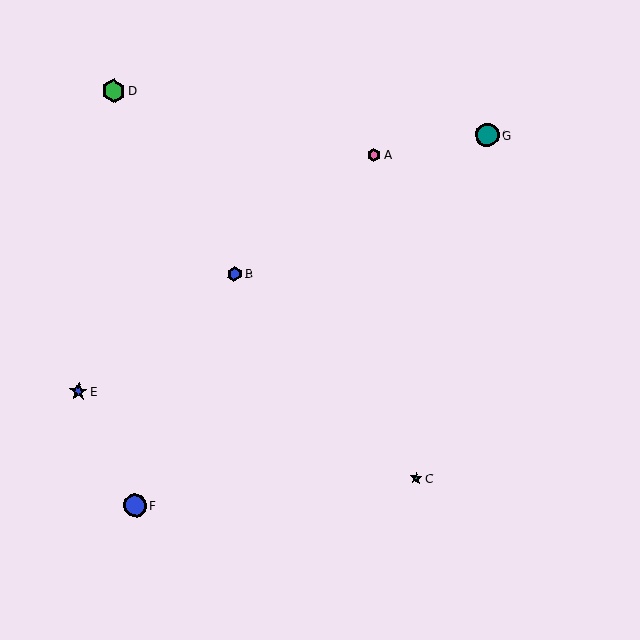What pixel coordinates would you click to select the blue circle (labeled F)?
Click at (135, 506) to select the blue circle F.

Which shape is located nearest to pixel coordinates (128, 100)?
The green hexagon (labeled D) at (114, 91) is nearest to that location.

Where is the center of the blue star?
The center of the blue star is at (78, 391).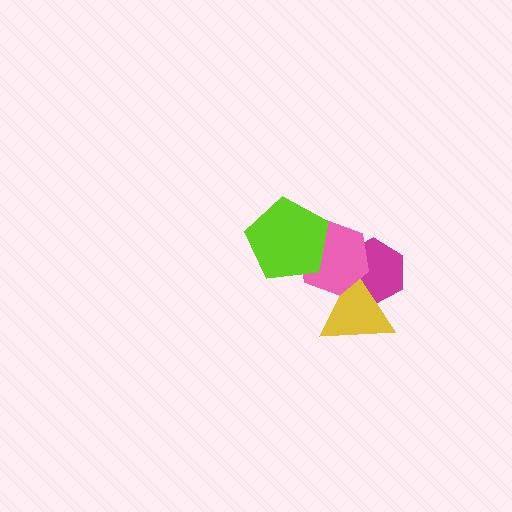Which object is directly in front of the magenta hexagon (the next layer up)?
The yellow triangle is directly in front of the magenta hexagon.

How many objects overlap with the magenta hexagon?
2 objects overlap with the magenta hexagon.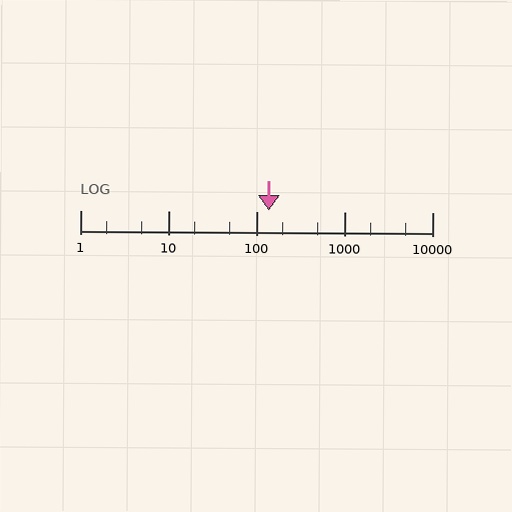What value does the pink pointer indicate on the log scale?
The pointer indicates approximately 140.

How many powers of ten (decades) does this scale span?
The scale spans 4 decades, from 1 to 10000.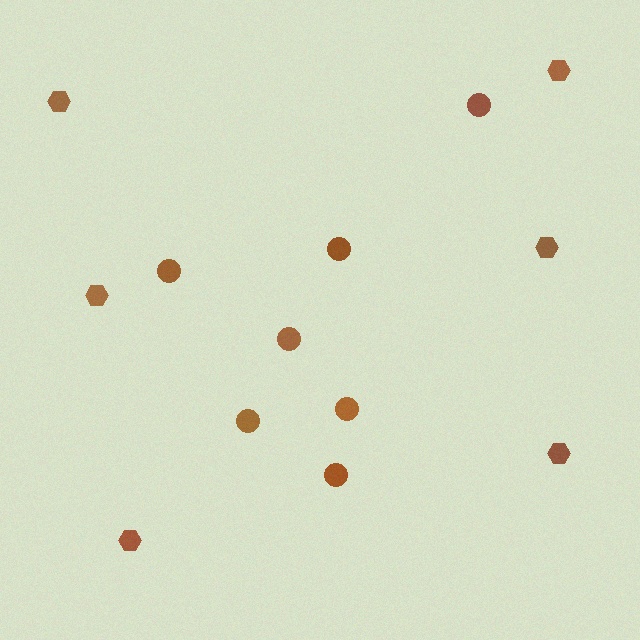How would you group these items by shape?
There are 2 groups: one group of circles (7) and one group of hexagons (6).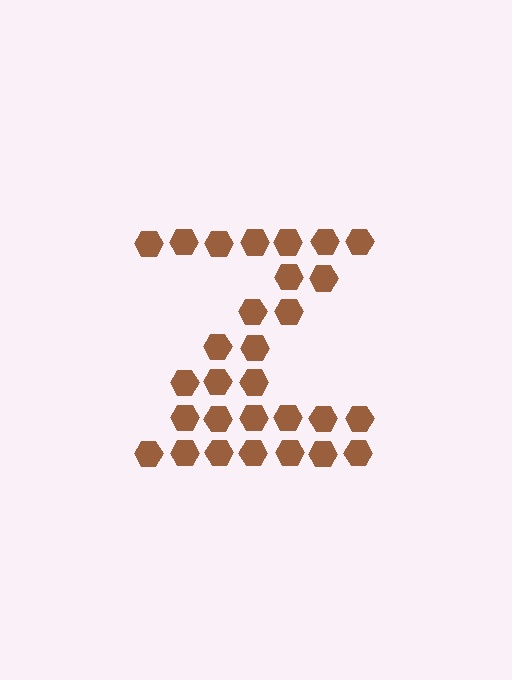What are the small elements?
The small elements are hexagons.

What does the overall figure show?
The overall figure shows the letter Z.